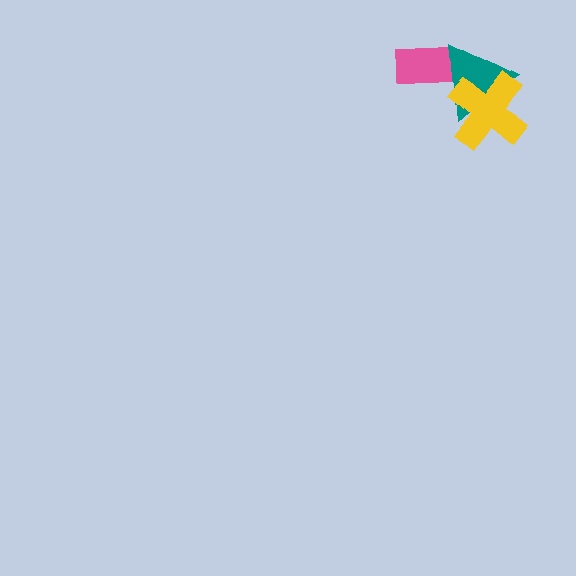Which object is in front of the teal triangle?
The yellow cross is in front of the teal triangle.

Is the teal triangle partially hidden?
Yes, it is partially covered by another shape.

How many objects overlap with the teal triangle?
2 objects overlap with the teal triangle.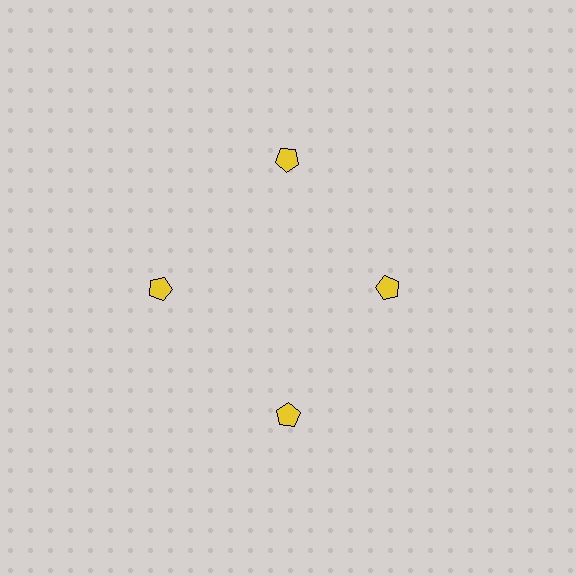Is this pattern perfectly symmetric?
No. The 4 yellow pentagons are arranged in a ring, but one element near the 3 o'clock position is pulled inward toward the center, breaking the 4-fold rotational symmetry.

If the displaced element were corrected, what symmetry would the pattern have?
It would have 4-fold rotational symmetry — the pattern would map onto itself every 90 degrees.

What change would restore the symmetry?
The symmetry would be restored by moving it outward, back onto the ring so that all 4 pentagons sit at equal angles and equal distance from the center.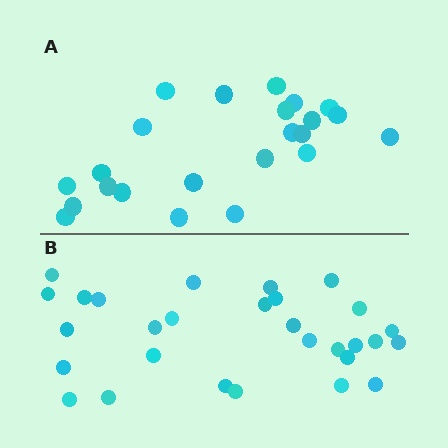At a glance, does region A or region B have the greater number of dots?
Region B (the bottom region) has more dots.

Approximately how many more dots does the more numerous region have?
Region B has about 6 more dots than region A.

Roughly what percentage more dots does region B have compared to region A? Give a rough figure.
About 25% more.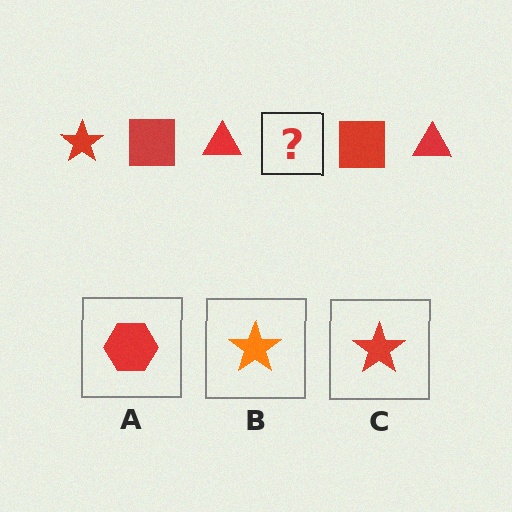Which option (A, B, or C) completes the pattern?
C.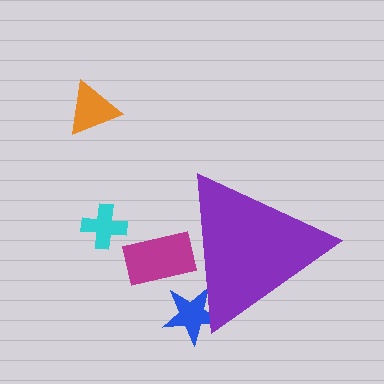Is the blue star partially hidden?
Yes, the blue star is partially hidden behind the purple triangle.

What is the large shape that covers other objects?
A purple triangle.